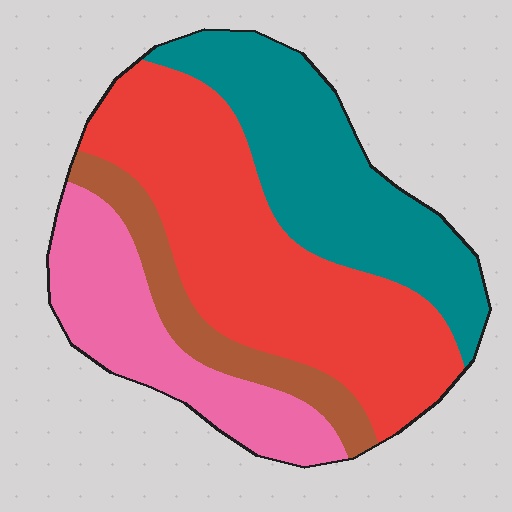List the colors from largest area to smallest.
From largest to smallest: red, teal, pink, brown.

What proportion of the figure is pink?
Pink covers around 20% of the figure.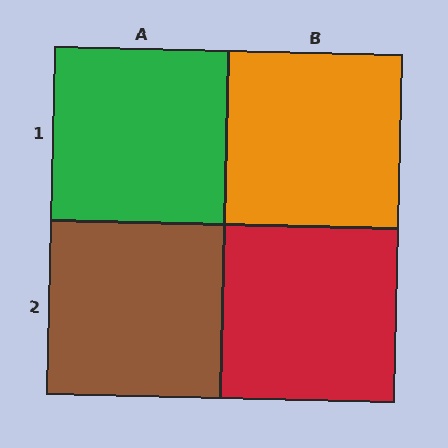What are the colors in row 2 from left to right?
Brown, red.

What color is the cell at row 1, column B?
Orange.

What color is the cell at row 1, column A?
Green.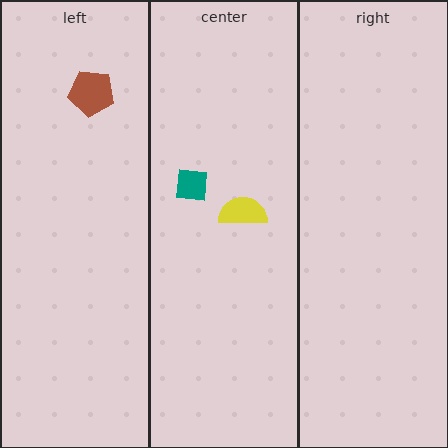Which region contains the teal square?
The center region.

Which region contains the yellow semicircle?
The center region.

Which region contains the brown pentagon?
The left region.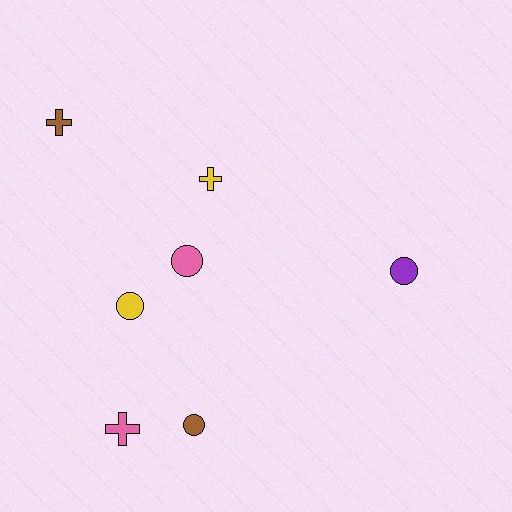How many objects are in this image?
There are 7 objects.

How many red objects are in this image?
There are no red objects.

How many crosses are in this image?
There are 3 crosses.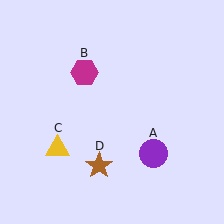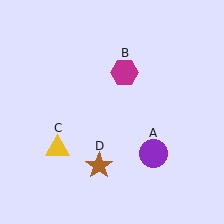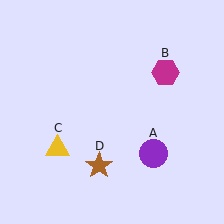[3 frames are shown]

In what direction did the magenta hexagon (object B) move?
The magenta hexagon (object B) moved right.